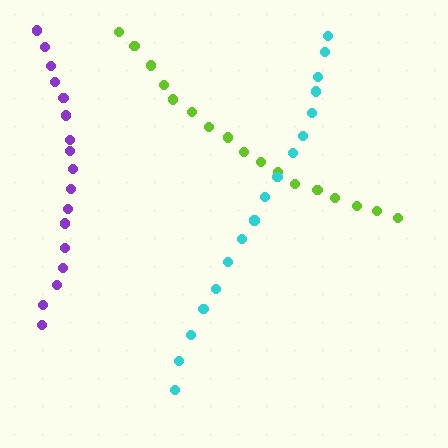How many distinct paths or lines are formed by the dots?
There are 3 distinct paths.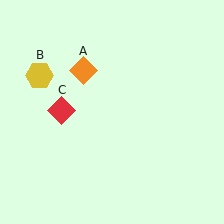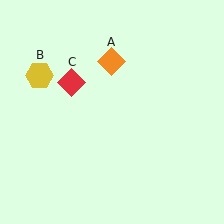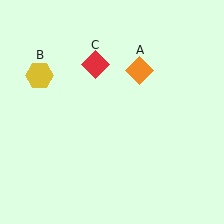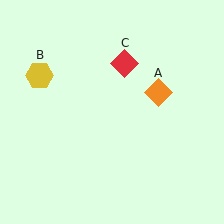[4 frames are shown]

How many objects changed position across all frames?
2 objects changed position: orange diamond (object A), red diamond (object C).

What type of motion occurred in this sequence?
The orange diamond (object A), red diamond (object C) rotated clockwise around the center of the scene.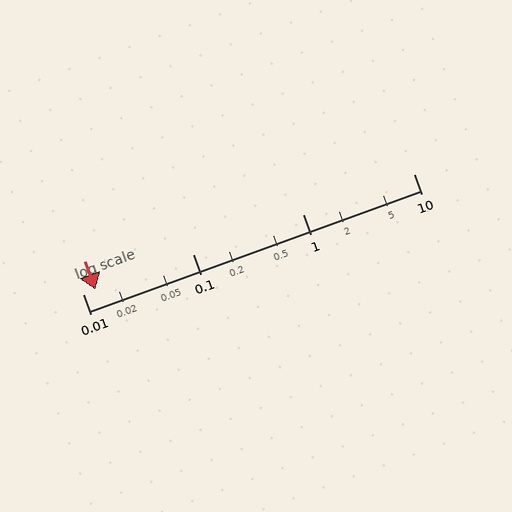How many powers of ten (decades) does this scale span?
The scale spans 3 decades, from 0.01 to 10.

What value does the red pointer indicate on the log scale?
The pointer indicates approximately 0.013.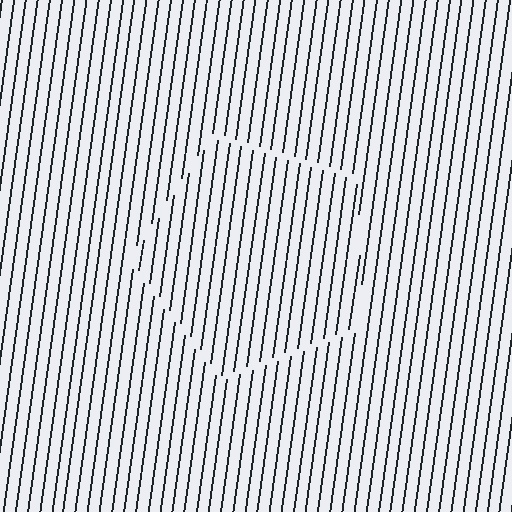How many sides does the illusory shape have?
5 sides — the line-ends trace a pentagon.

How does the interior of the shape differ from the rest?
The interior of the shape contains the same grating, shifted by half a period — the contour is defined by the phase discontinuity where line-ends from the inner and outer gratings abut.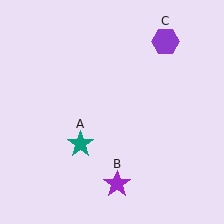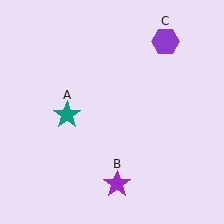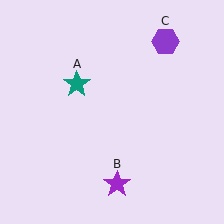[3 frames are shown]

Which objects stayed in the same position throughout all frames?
Purple star (object B) and purple hexagon (object C) remained stationary.